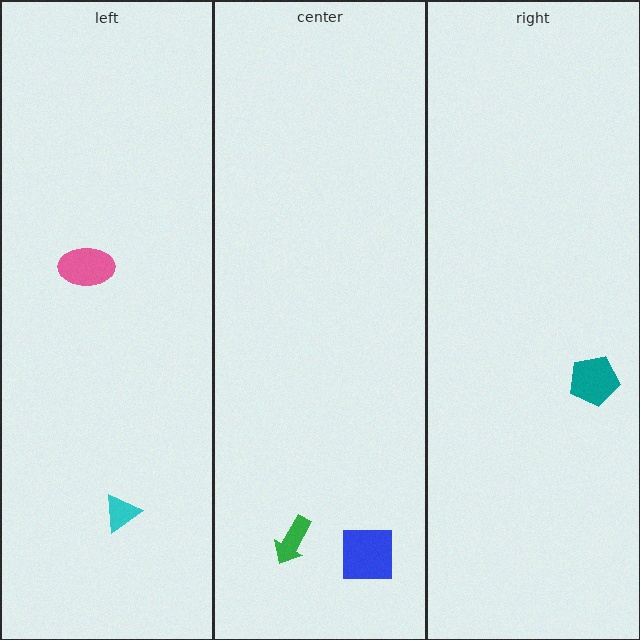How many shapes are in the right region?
1.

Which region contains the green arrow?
The center region.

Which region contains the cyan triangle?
The left region.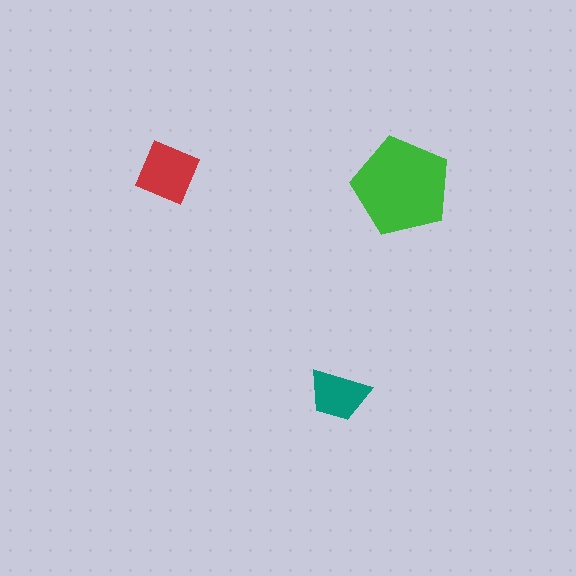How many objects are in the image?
There are 3 objects in the image.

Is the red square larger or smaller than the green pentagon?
Smaller.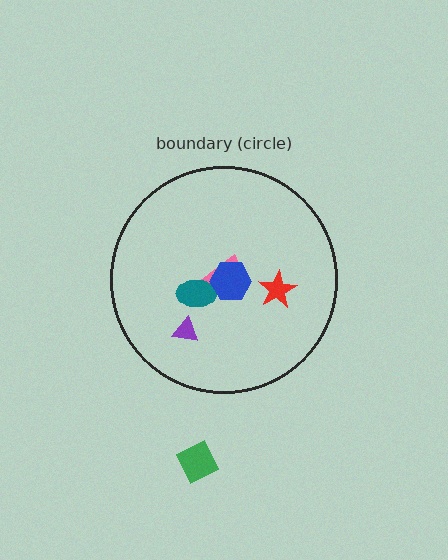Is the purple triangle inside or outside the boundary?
Inside.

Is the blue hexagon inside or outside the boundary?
Inside.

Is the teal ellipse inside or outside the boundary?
Inside.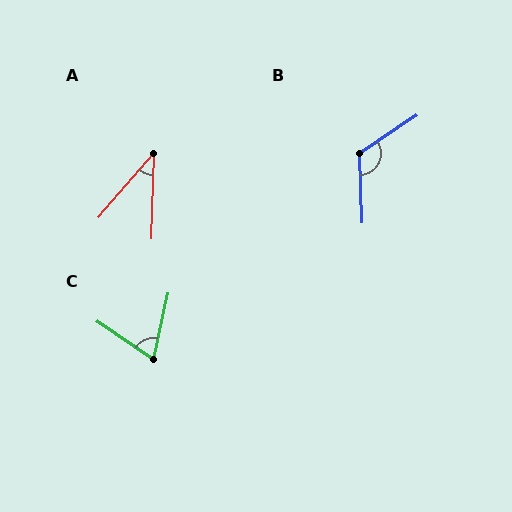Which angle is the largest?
B, at approximately 122 degrees.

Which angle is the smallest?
A, at approximately 39 degrees.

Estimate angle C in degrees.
Approximately 69 degrees.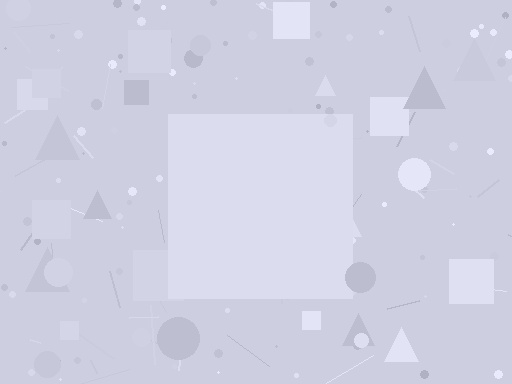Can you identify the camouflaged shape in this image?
The camouflaged shape is a square.